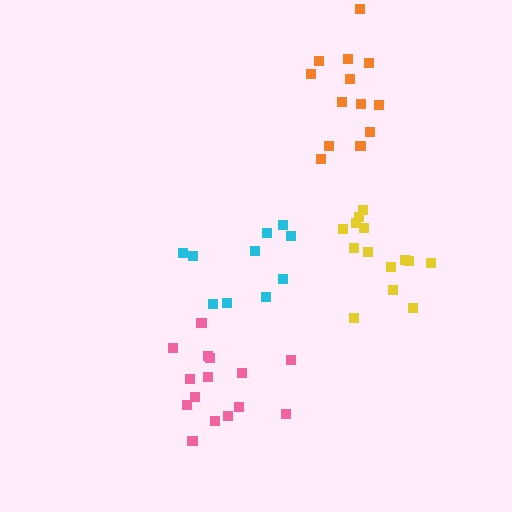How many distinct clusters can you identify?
There are 4 distinct clusters.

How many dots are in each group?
Group 1: 13 dots, Group 2: 10 dots, Group 3: 14 dots, Group 4: 15 dots (52 total).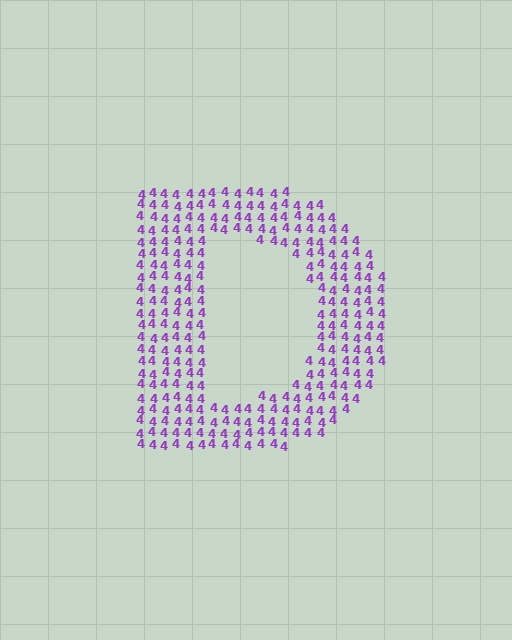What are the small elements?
The small elements are digit 4's.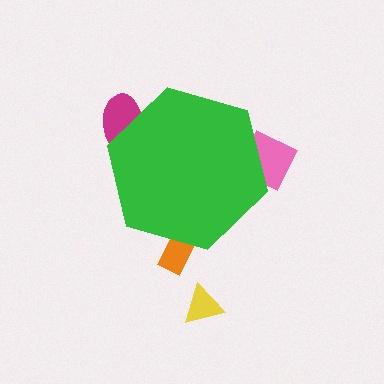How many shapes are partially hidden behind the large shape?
3 shapes are partially hidden.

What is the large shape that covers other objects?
A green hexagon.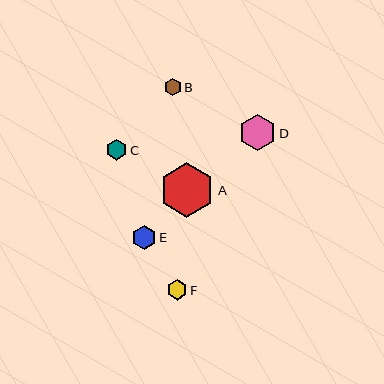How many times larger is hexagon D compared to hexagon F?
Hexagon D is approximately 1.8 times the size of hexagon F.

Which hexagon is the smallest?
Hexagon B is the smallest with a size of approximately 17 pixels.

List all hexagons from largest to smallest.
From largest to smallest: A, D, E, C, F, B.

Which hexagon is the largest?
Hexagon A is the largest with a size of approximately 55 pixels.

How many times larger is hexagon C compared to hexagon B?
Hexagon C is approximately 1.2 times the size of hexagon B.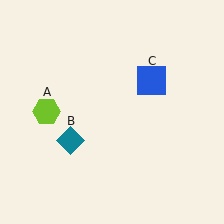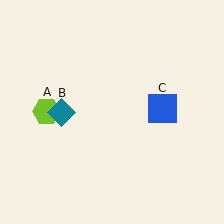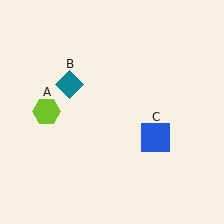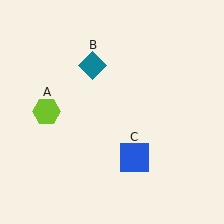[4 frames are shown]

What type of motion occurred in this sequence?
The teal diamond (object B), blue square (object C) rotated clockwise around the center of the scene.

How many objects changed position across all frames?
2 objects changed position: teal diamond (object B), blue square (object C).